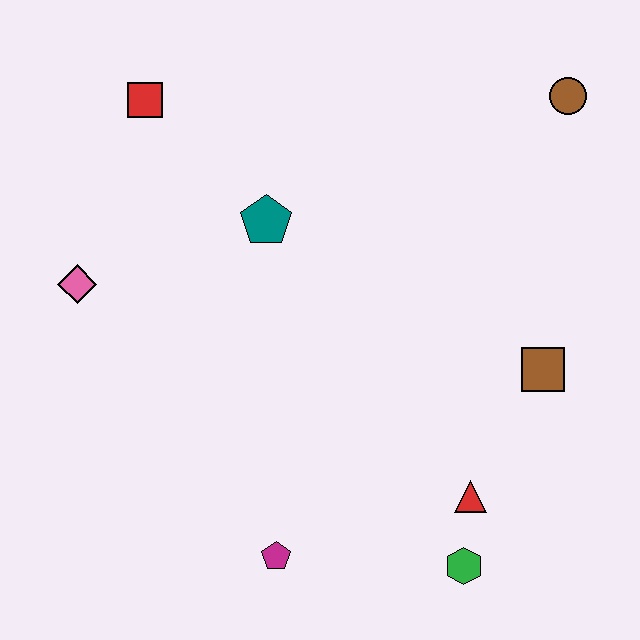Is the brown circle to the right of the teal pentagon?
Yes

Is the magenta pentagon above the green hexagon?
Yes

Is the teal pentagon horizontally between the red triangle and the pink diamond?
Yes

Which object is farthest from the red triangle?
The red square is farthest from the red triangle.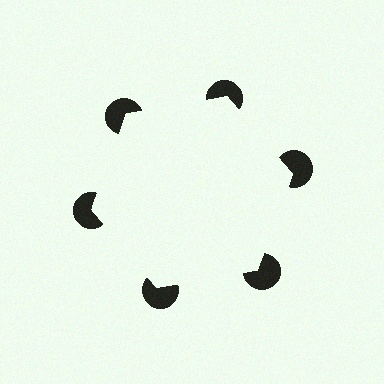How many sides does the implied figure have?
6 sides.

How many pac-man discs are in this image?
There are 6 — one at each vertex of the illusory hexagon.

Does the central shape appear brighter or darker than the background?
It typically appears slightly brighter than the background, even though no actual brightness change is drawn.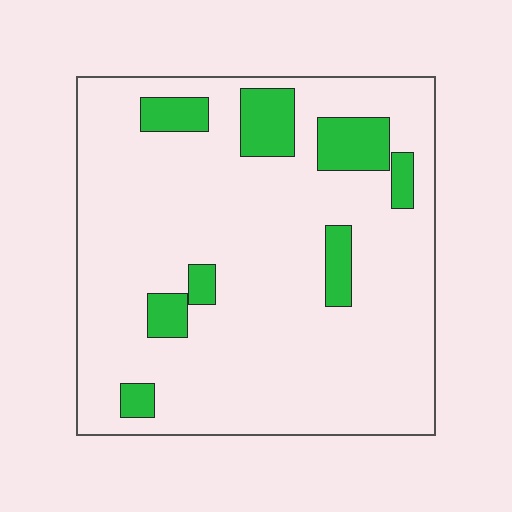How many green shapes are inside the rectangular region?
8.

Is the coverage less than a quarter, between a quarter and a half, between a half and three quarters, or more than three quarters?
Less than a quarter.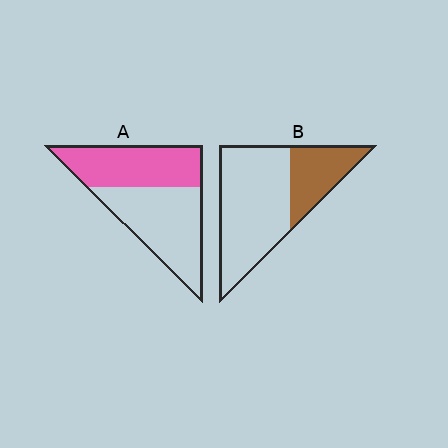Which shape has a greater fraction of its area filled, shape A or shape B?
Shape A.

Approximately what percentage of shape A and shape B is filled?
A is approximately 45% and B is approximately 30%.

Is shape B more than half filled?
No.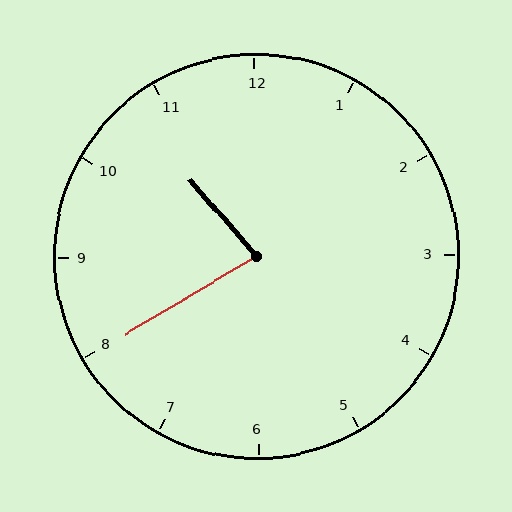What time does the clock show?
10:40.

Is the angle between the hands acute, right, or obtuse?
It is acute.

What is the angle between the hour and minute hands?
Approximately 80 degrees.